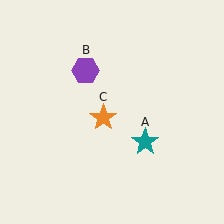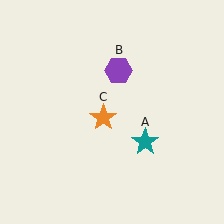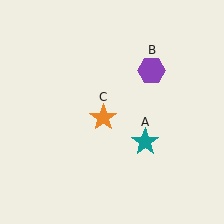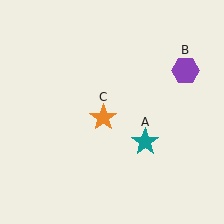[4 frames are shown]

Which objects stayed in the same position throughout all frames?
Teal star (object A) and orange star (object C) remained stationary.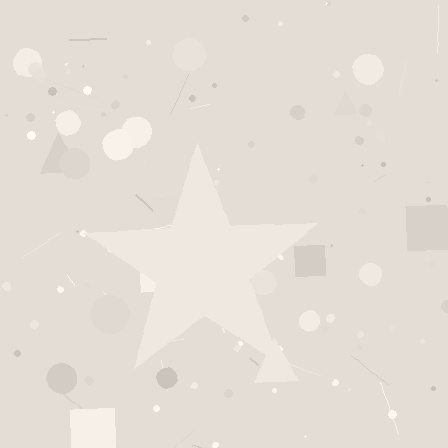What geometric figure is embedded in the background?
A star is embedded in the background.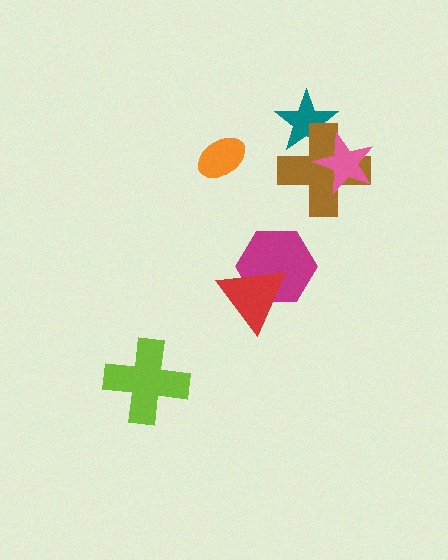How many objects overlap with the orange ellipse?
0 objects overlap with the orange ellipse.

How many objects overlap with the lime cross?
0 objects overlap with the lime cross.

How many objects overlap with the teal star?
2 objects overlap with the teal star.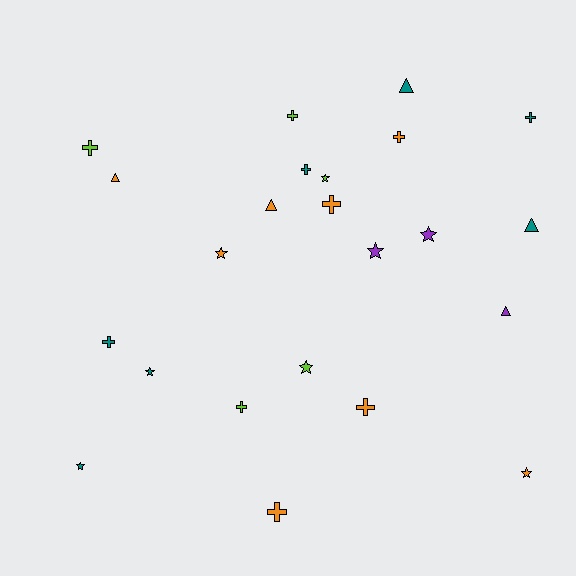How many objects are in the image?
There are 23 objects.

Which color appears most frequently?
Orange, with 8 objects.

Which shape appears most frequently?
Cross, with 10 objects.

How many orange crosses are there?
There are 4 orange crosses.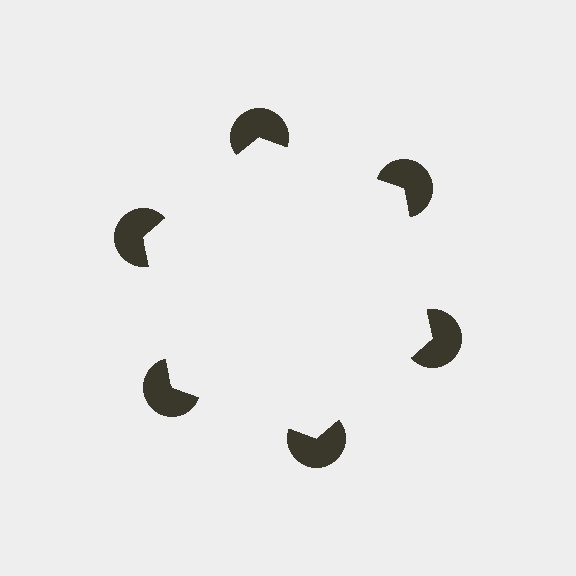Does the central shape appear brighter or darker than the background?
It typically appears slightly brighter than the background, even though no actual brightness change is drawn.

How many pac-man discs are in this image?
There are 6 — one at each vertex of the illusory hexagon.